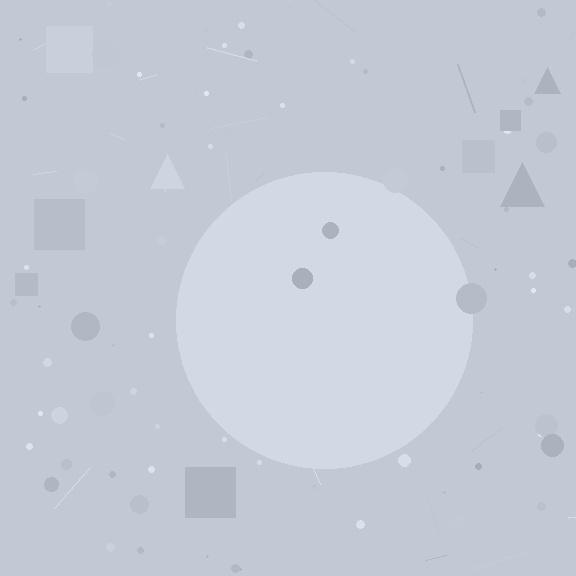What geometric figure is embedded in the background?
A circle is embedded in the background.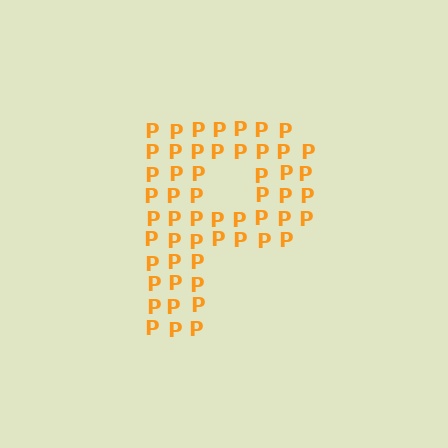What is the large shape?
The large shape is the letter P.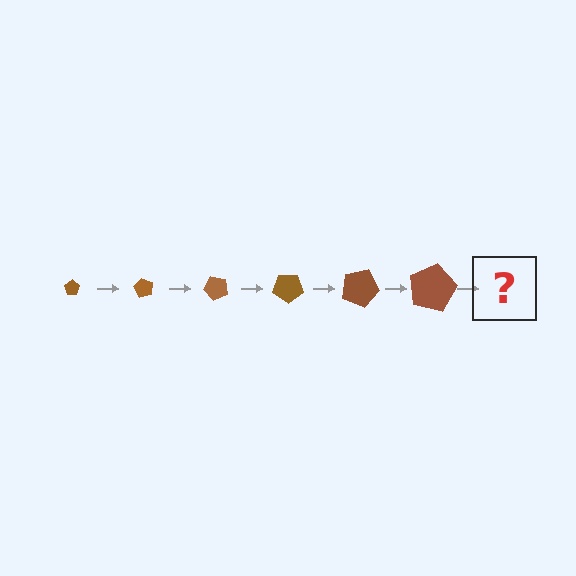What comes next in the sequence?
The next element should be a pentagon, larger than the previous one and rotated 360 degrees from the start.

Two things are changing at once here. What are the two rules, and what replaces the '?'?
The two rules are that the pentagon grows larger each step and it rotates 60 degrees each step. The '?' should be a pentagon, larger than the previous one and rotated 360 degrees from the start.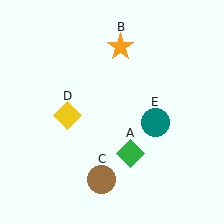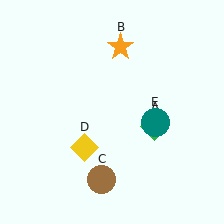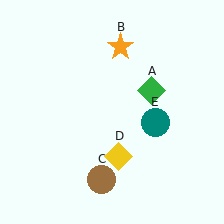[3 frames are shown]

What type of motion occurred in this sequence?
The green diamond (object A), yellow diamond (object D) rotated counterclockwise around the center of the scene.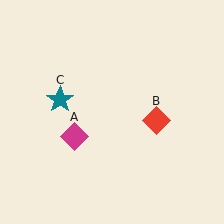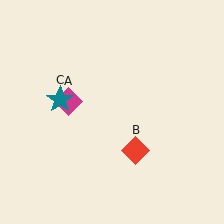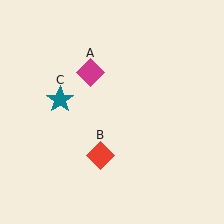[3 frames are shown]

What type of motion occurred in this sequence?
The magenta diamond (object A), red diamond (object B) rotated clockwise around the center of the scene.